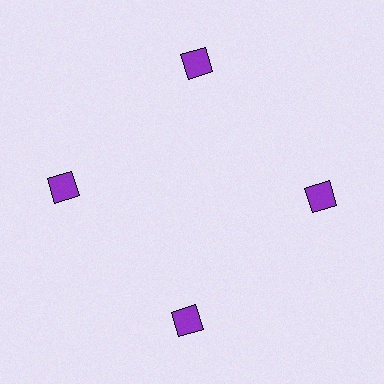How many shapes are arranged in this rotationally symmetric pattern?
There are 4 shapes, arranged in 4 groups of 1.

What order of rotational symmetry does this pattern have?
This pattern has 4-fold rotational symmetry.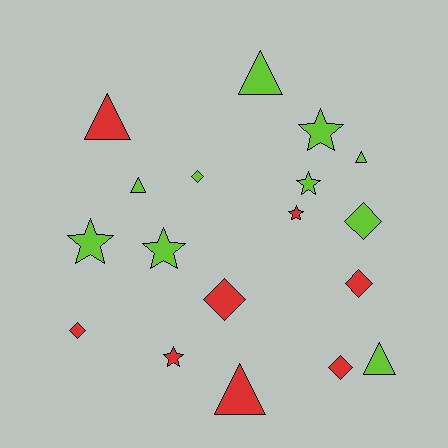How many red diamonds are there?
There are 4 red diamonds.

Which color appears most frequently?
Lime, with 10 objects.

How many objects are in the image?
There are 18 objects.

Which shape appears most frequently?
Star, with 6 objects.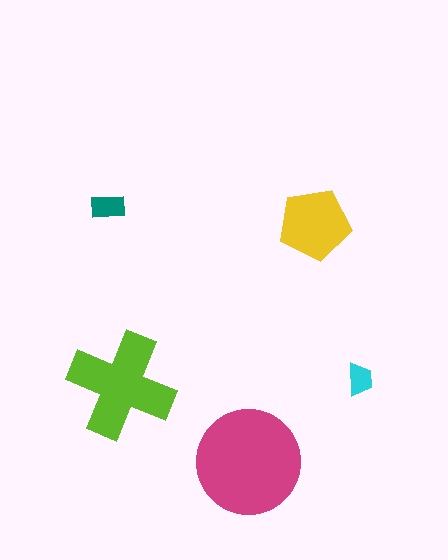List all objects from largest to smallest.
The magenta circle, the lime cross, the yellow pentagon, the teal rectangle, the cyan trapezoid.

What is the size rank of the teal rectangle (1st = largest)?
4th.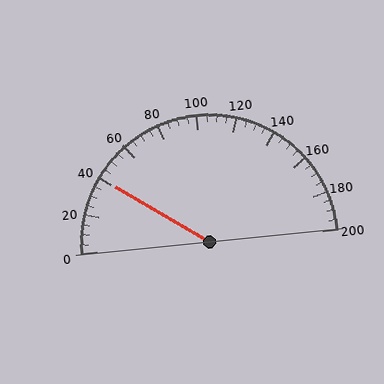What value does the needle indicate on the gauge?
The needle indicates approximately 40.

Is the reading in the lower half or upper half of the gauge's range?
The reading is in the lower half of the range (0 to 200).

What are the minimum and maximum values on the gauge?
The gauge ranges from 0 to 200.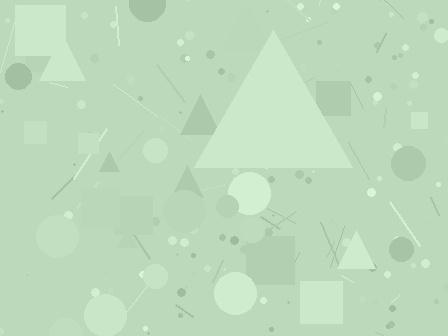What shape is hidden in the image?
A triangle is hidden in the image.